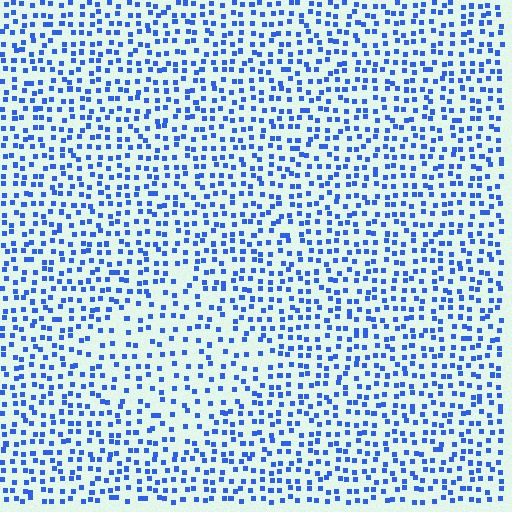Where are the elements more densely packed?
The elements are more densely packed outside the diamond boundary.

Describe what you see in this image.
The image contains small blue elements arranged at two different densities. A diamond-shaped region is visible where the elements are less densely packed than the surrounding area.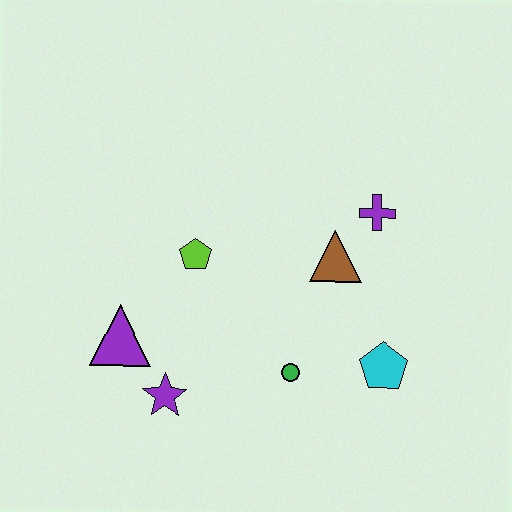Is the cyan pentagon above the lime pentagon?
No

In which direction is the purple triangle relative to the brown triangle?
The purple triangle is to the left of the brown triangle.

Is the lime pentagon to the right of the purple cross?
No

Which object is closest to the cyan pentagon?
The green circle is closest to the cyan pentagon.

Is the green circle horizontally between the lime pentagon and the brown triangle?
Yes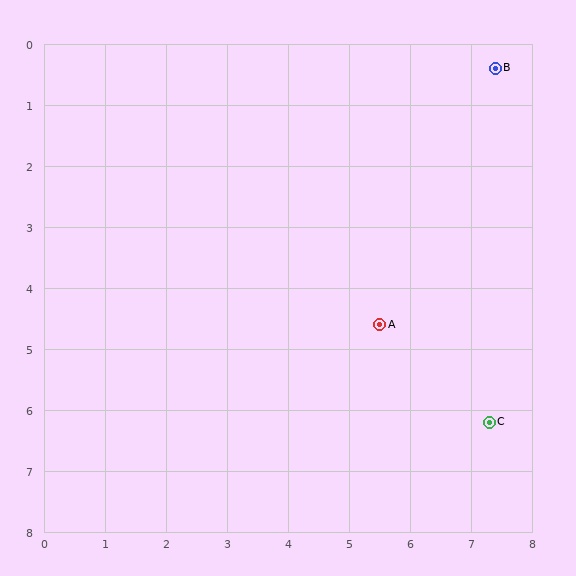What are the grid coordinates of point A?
Point A is at approximately (5.5, 4.6).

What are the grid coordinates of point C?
Point C is at approximately (7.3, 6.2).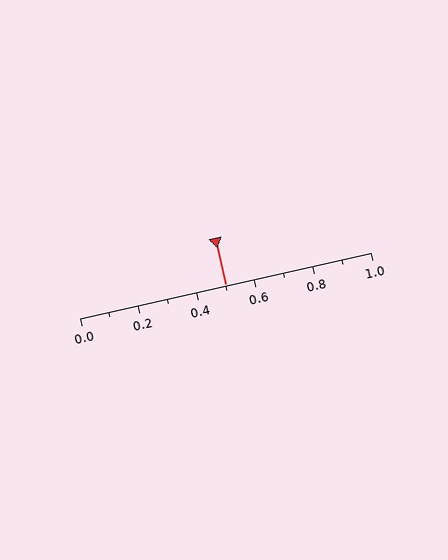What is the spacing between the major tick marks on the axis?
The major ticks are spaced 0.2 apart.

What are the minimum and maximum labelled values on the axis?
The axis runs from 0.0 to 1.0.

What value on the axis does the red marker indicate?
The marker indicates approximately 0.5.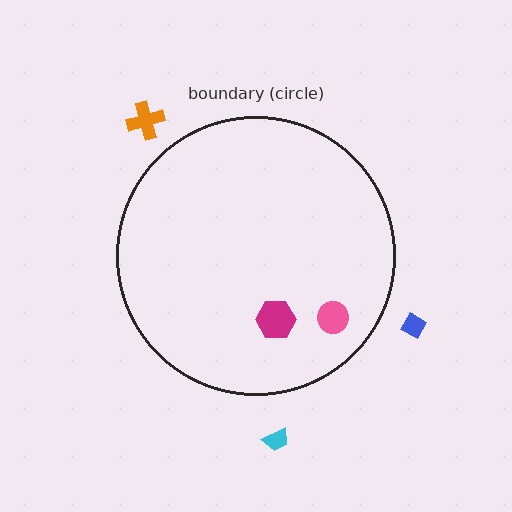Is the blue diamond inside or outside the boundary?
Outside.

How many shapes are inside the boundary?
2 inside, 3 outside.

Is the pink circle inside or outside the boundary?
Inside.